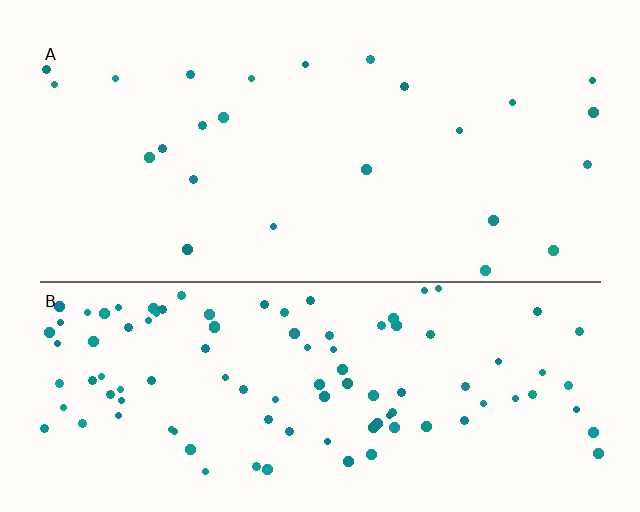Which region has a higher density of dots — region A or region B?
B (the bottom).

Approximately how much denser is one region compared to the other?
Approximately 4.4× — region B over region A.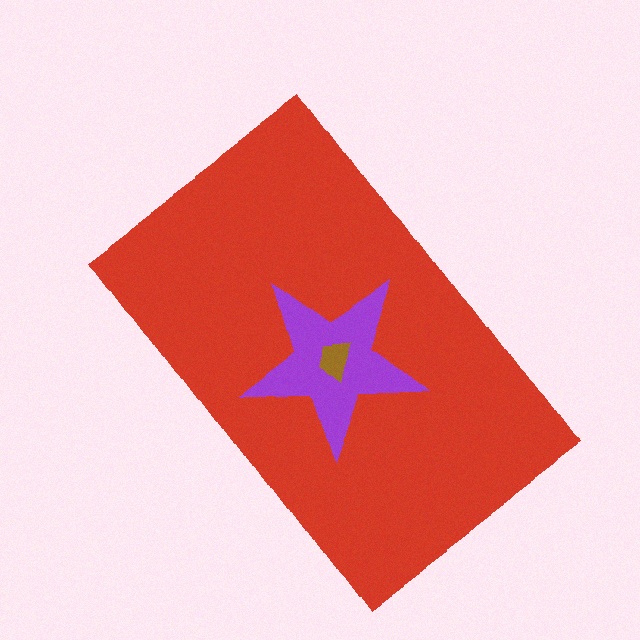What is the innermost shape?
The brown trapezoid.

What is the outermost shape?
The red rectangle.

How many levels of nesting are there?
3.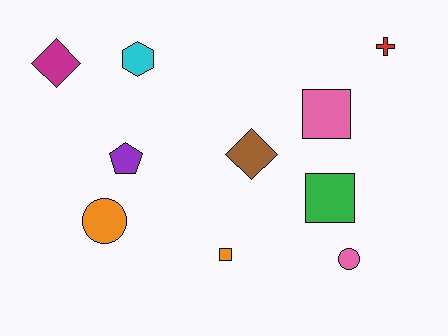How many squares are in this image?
There are 3 squares.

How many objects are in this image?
There are 10 objects.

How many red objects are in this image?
There is 1 red object.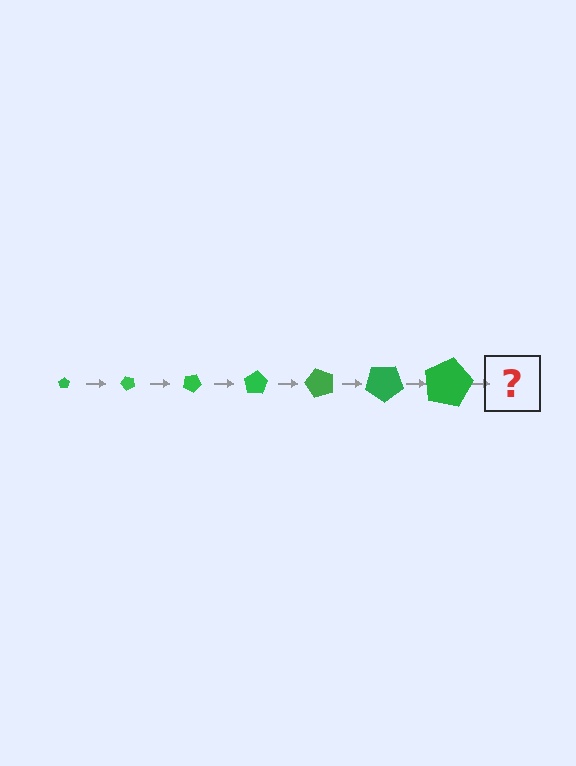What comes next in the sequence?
The next element should be a pentagon, larger than the previous one and rotated 350 degrees from the start.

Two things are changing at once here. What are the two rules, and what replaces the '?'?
The two rules are that the pentagon grows larger each step and it rotates 50 degrees each step. The '?' should be a pentagon, larger than the previous one and rotated 350 degrees from the start.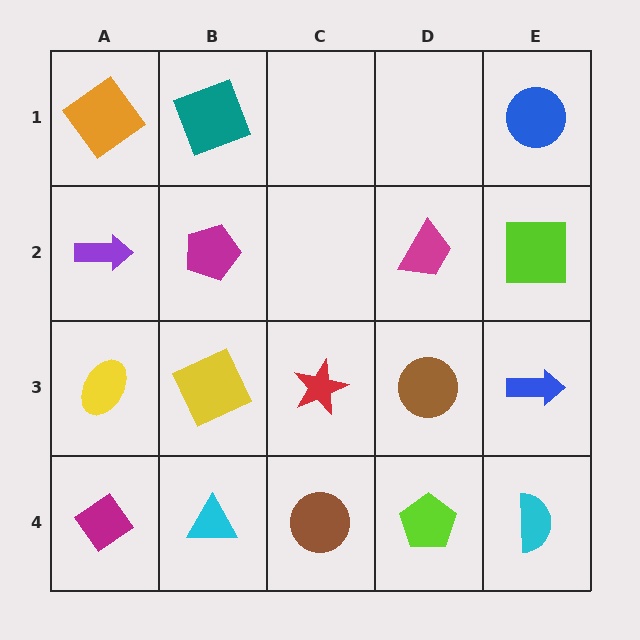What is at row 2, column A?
A purple arrow.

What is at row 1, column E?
A blue circle.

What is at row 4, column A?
A magenta diamond.